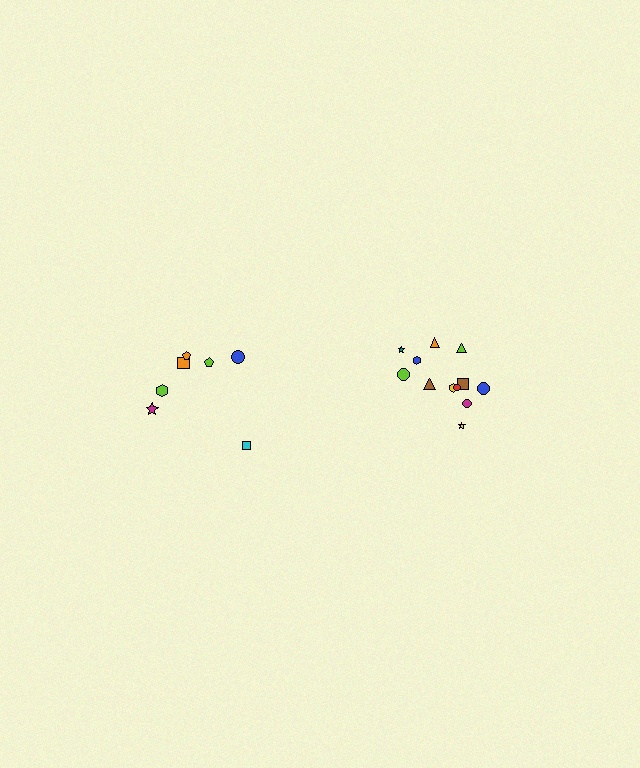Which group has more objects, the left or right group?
The right group.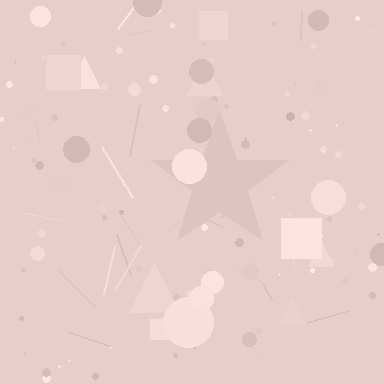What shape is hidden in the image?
A star is hidden in the image.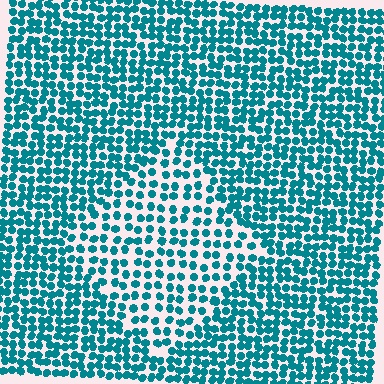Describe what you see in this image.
The image contains small teal elements arranged at two different densities. A diamond-shaped region is visible where the elements are less densely packed than the surrounding area.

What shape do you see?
I see a diamond.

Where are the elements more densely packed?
The elements are more densely packed outside the diamond boundary.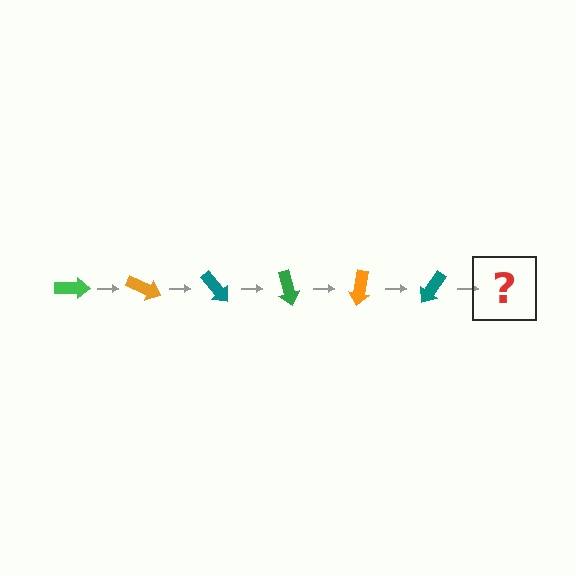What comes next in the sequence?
The next element should be a green arrow, rotated 150 degrees from the start.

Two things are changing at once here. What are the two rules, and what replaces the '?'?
The two rules are that it rotates 25 degrees each step and the color cycles through green, orange, and teal. The '?' should be a green arrow, rotated 150 degrees from the start.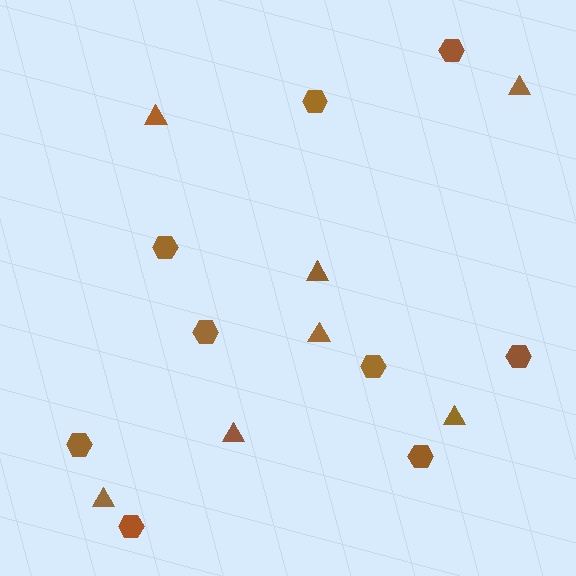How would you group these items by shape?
There are 2 groups: one group of hexagons (9) and one group of triangles (7).